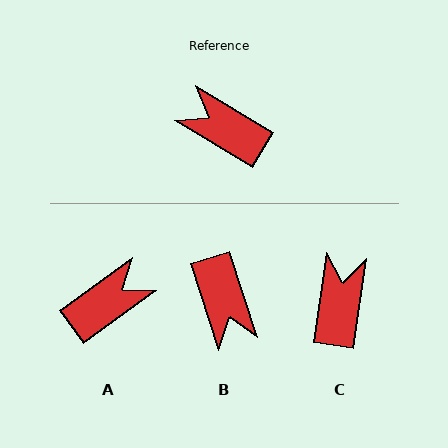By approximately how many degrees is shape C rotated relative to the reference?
Approximately 67 degrees clockwise.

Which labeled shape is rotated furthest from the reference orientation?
B, about 140 degrees away.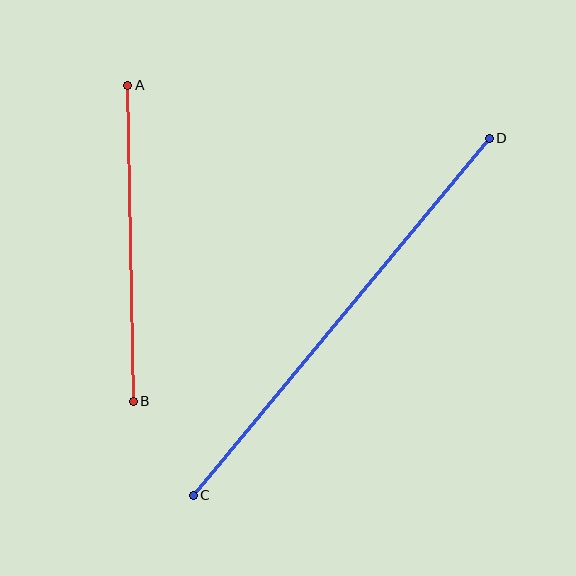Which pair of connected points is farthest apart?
Points C and D are farthest apart.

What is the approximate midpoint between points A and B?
The midpoint is at approximately (130, 243) pixels.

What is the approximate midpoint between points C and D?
The midpoint is at approximately (341, 317) pixels.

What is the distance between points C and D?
The distance is approximately 464 pixels.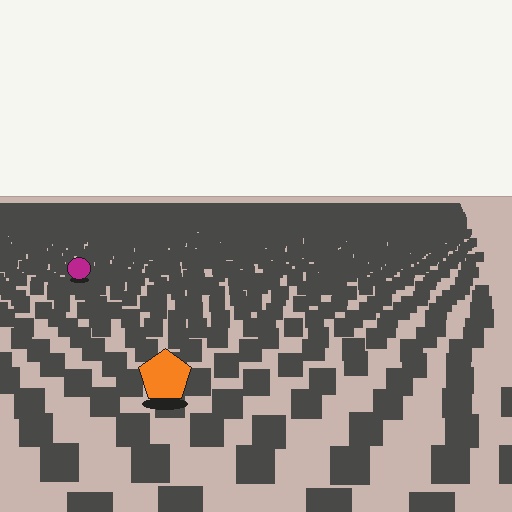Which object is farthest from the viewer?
The magenta circle is farthest from the viewer. It appears smaller and the ground texture around it is denser.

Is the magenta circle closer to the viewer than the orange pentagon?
No. The orange pentagon is closer — you can tell from the texture gradient: the ground texture is coarser near it.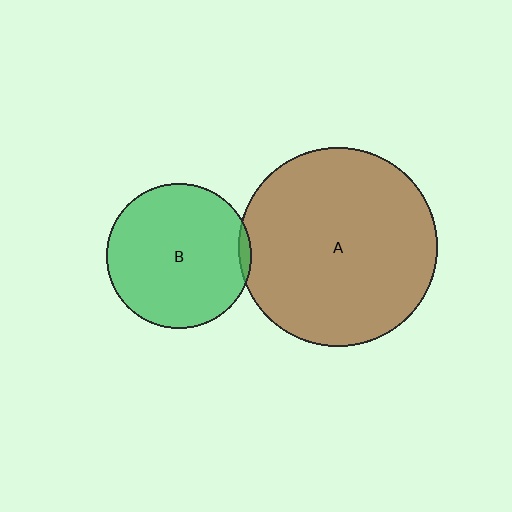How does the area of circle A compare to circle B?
Approximately 1.9 times.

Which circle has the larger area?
Circle A (brown).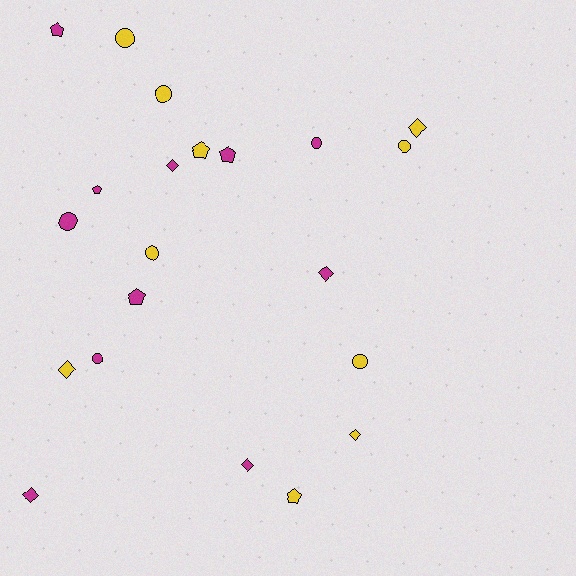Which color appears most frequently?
Magenta, with 11 objects.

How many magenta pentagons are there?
There are 4 magenta pentagons.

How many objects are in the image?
There are 21 objects.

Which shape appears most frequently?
Circle, with 8 objects.